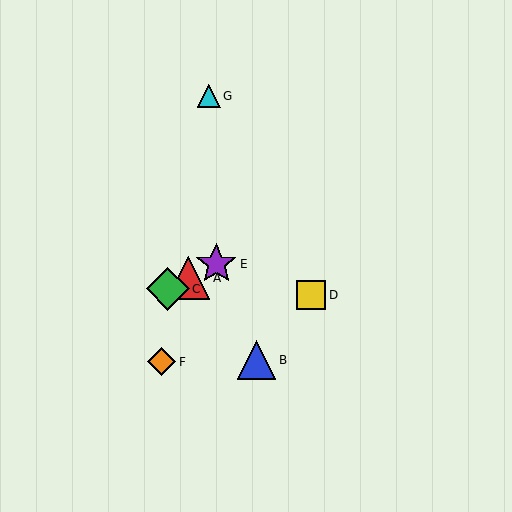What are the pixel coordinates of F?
Object F is at (162, 362).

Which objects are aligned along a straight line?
Objects A, C, E are aligned along a straight line.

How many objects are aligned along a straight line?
3 objects (A, C, E) are aligned along a straight line.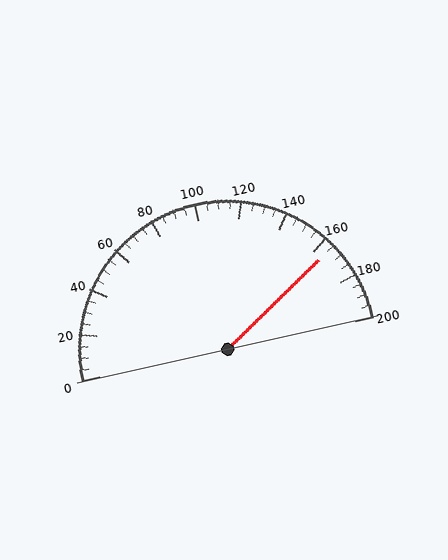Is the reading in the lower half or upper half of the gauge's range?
The reading is in the upper half of the range (0 to 200).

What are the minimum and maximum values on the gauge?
The gauge ranges from 0 to 200.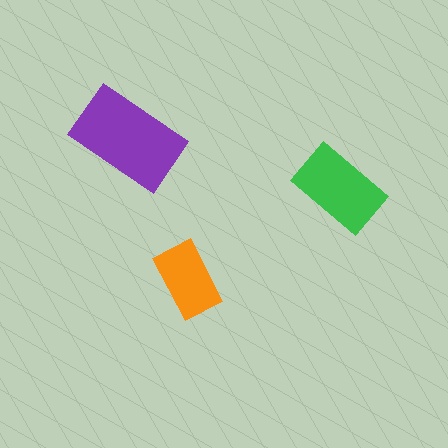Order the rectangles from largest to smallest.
the purple one, the green one, the orange one.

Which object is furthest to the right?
The green rectangle is rightmost.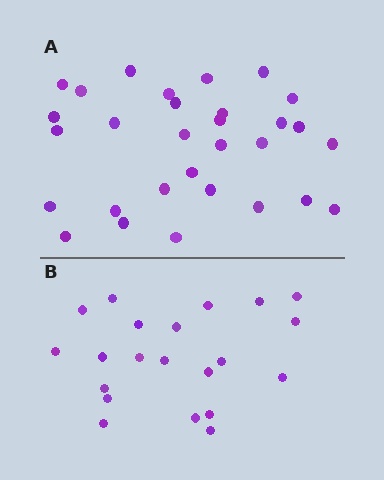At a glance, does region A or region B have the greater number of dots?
Region A (the top region) has more dots.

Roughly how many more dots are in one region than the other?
Region A has roughly 8 or so more dots than region B.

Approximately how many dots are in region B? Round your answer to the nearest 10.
About 20 dots. (The exact count is 21, which rounds to 20.)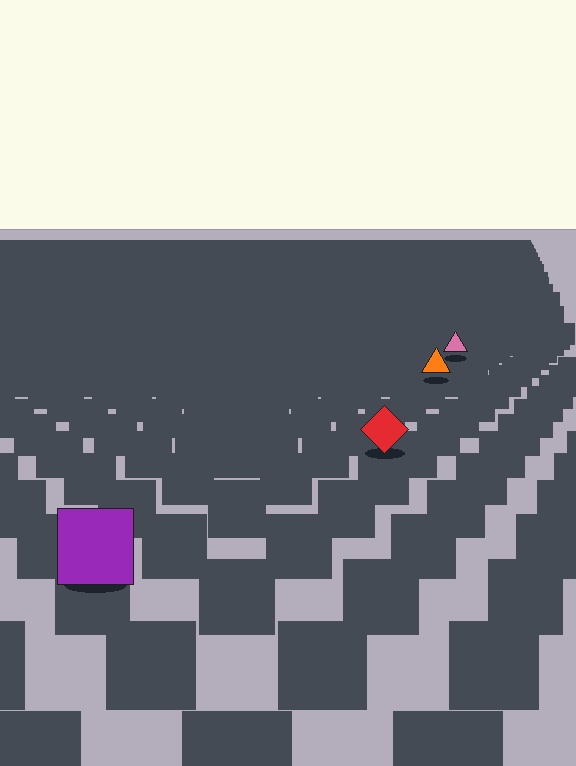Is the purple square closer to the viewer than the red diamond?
Yes. The purple square is closer — you can tell from the texture gradient: the ground texture is coarser near it.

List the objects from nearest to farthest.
From nearest to farthest: the purple square, the red diamond, the orange triangle, the pink triangle.